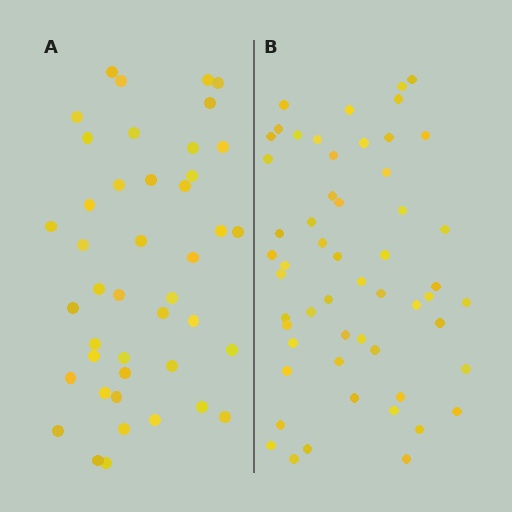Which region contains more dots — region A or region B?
Region B (the right region) has more dots.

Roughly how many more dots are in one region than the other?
Region B has roughly 12 or so more dots than region A.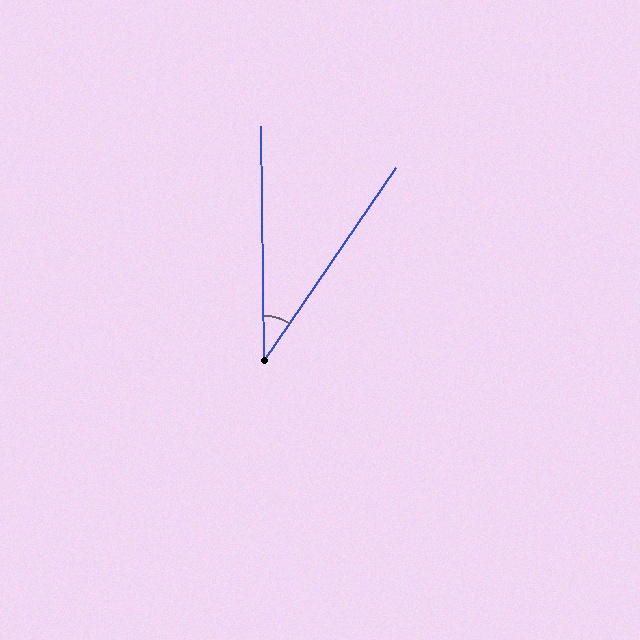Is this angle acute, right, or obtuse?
It is acute.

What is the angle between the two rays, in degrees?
Approximately 35 degrees.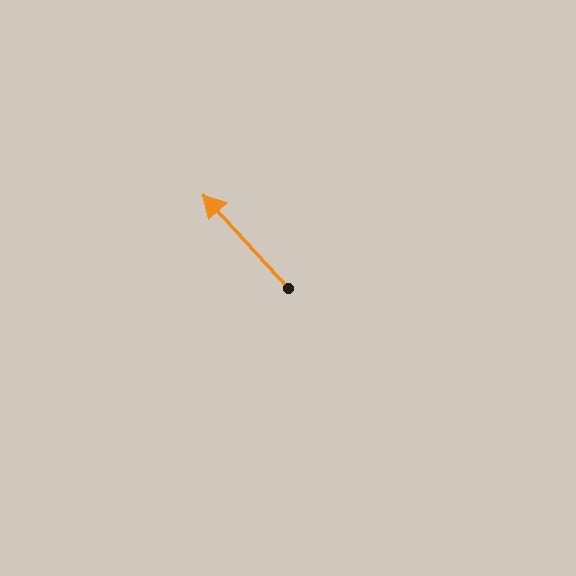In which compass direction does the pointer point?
Northwest.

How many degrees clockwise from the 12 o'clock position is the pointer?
Approximately 318 degrees.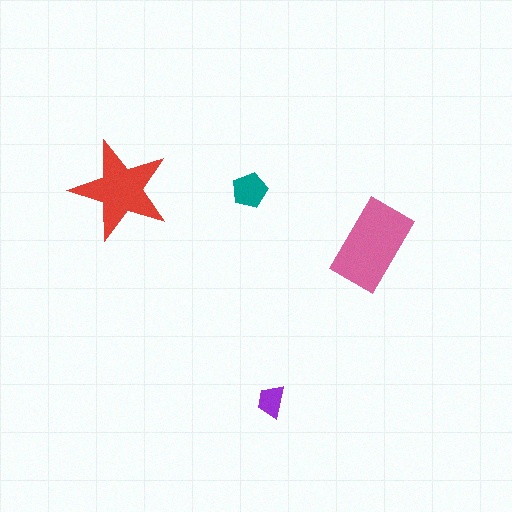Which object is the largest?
The pink rectangle.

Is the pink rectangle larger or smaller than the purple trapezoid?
Larger.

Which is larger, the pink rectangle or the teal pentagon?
The pink rectangle.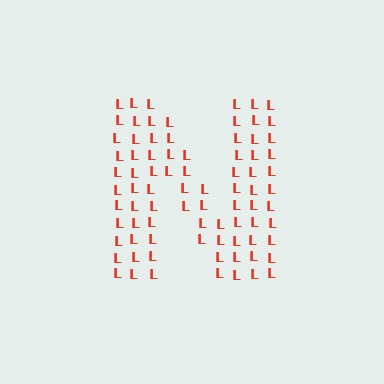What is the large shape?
The large shape is the letter N.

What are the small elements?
The small elements are letter L's.